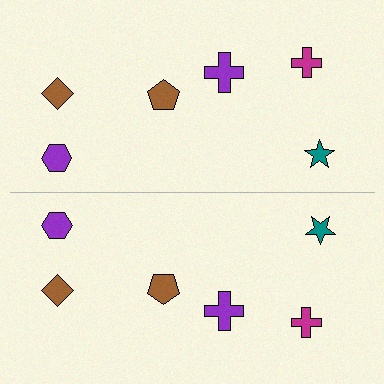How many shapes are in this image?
There are 12 shapes in this image.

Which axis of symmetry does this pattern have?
The pattern has a horizontal axis of symmetry running through the center of the image.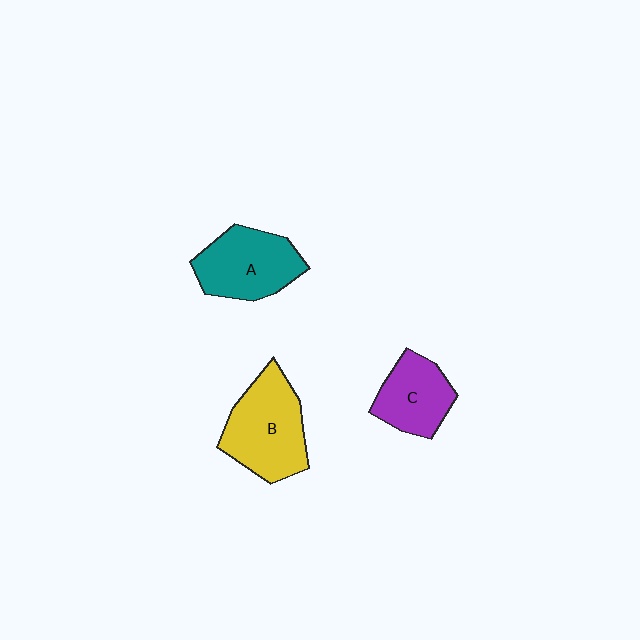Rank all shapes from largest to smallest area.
From largest to smallest: B (yellow), A (teal), C (purple).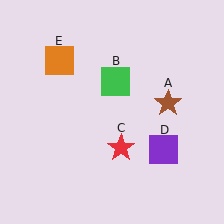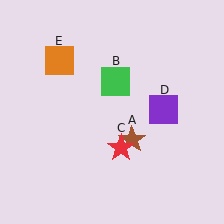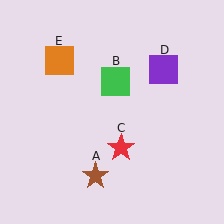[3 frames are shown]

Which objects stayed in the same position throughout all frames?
Green square (object B) and red star (object C) and orange square (object E) remained stationary.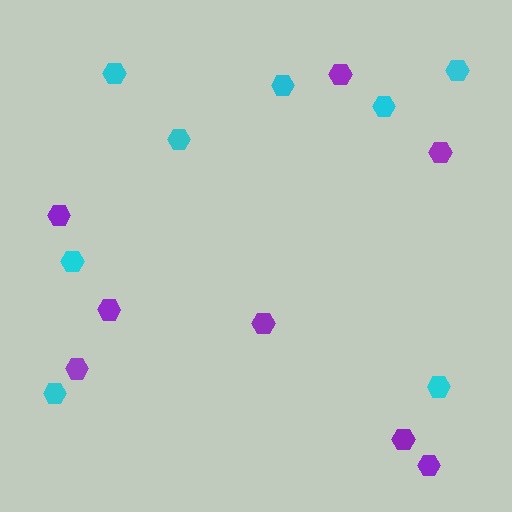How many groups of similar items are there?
There are 2 groups: one group of cyan hexagons (8) and one group of purple hexagons (8).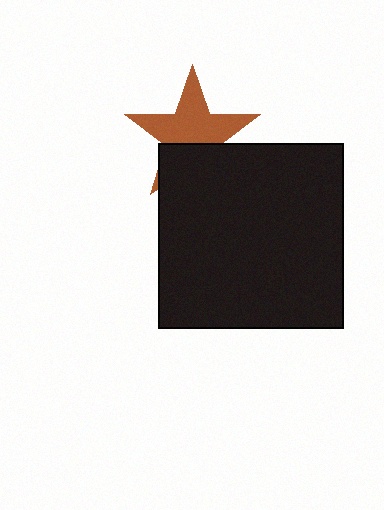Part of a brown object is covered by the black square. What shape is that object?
It is a star.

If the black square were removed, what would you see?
You would see the complete brown star.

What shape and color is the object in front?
The object in front is a black square.